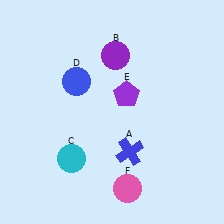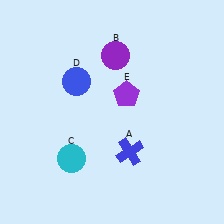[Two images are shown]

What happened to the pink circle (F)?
The pink circle (F) was removed in Image 2. It was in the bottom-right area of Image 1.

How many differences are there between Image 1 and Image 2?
There is 1 difference between the two images.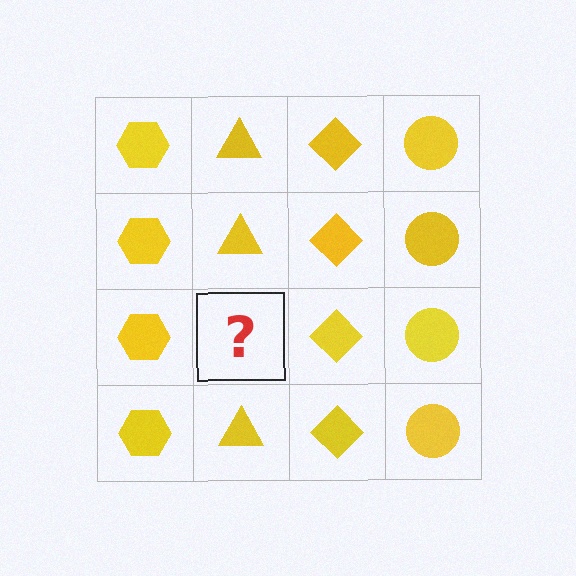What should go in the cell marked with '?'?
The missing cell should contain a yellow triangle.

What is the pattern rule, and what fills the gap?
The rule is that each column has a consistent shape. The gap should be filled with a yellow triangle.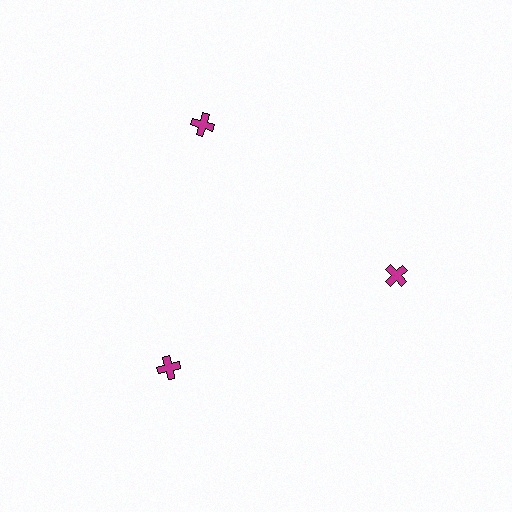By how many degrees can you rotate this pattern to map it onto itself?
The pattern maps onto itself every 120 degrees of rotation.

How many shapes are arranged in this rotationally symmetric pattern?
There are 3 shapes, arranged in 3 groups of 1.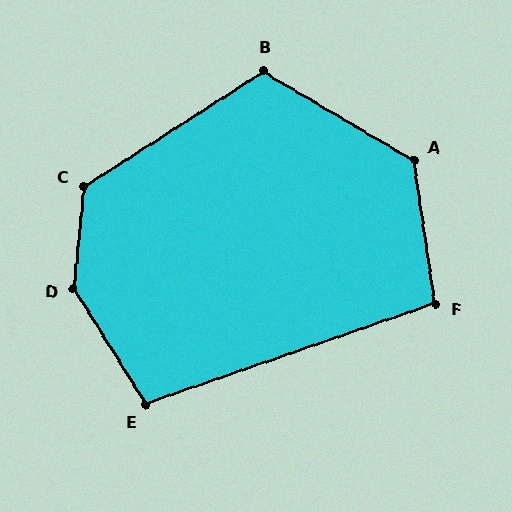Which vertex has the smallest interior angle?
F, at approximately 101 degrees.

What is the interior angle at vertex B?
Approximately 117 degrees (obtuse).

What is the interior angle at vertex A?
Approximately 129 degrees (obtuse).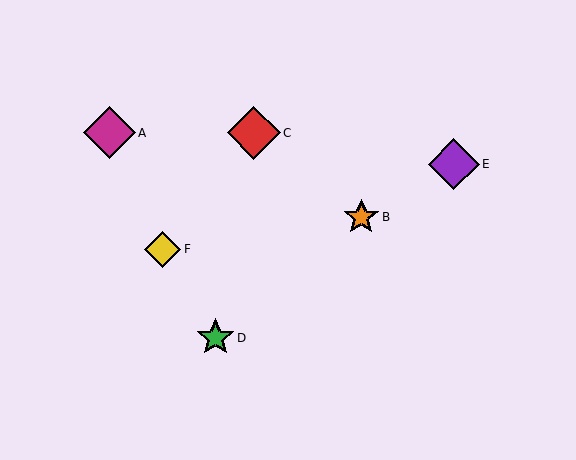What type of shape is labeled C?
Shape C is a red diamond.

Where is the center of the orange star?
The center of the orange star is at (361, 217).